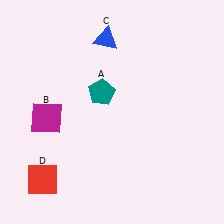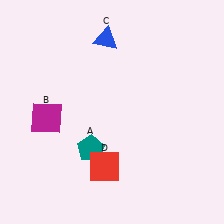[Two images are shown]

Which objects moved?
The objects that moved are: the teal pentagon (A), the red square (D).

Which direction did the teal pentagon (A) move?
The teal pentagon (A) moved down.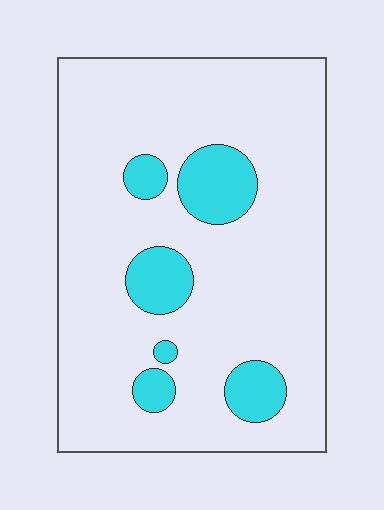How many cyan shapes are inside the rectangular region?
6.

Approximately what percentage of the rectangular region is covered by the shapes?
Approximately 15%.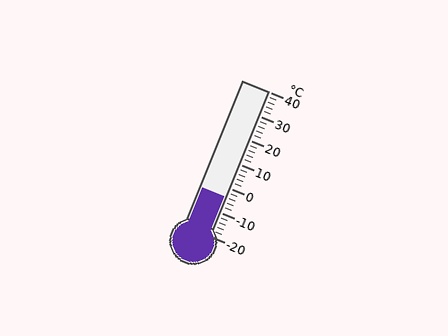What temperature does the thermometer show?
The thermometer shows approximately -4°C.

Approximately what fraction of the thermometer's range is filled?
The thermometer is filled to approximately 25% of its range.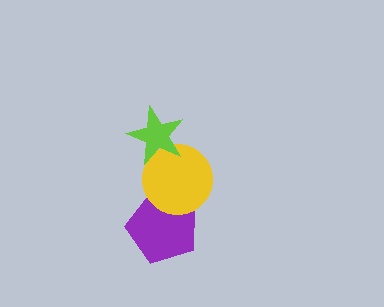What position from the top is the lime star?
The lime star is 1st from the top.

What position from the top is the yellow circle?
The yellow circle is 2nd from the top.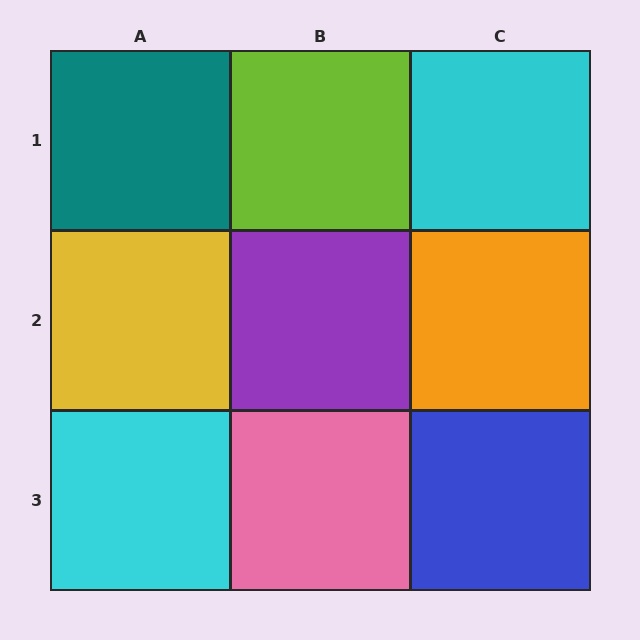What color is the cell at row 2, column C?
Orange.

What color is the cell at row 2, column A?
Yellow.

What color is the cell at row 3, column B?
Pink.